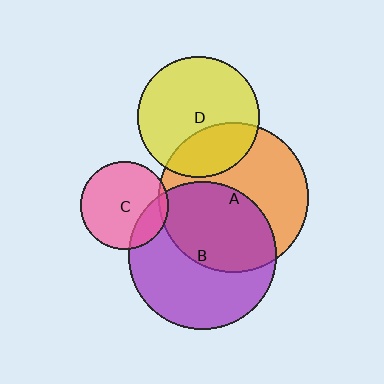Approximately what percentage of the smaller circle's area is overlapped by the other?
Approximately 20%.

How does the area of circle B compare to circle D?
Approximately 1.5 times.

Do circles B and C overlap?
Yes.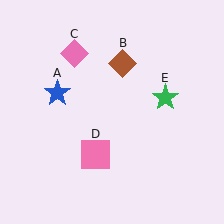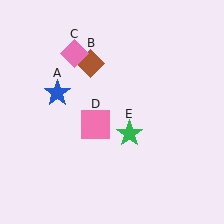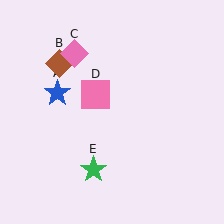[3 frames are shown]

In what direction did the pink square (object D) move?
The pink square (object D) moved up.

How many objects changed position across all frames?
3 objects changed position: brown diamond (object B), pink square (object D), green star (object E).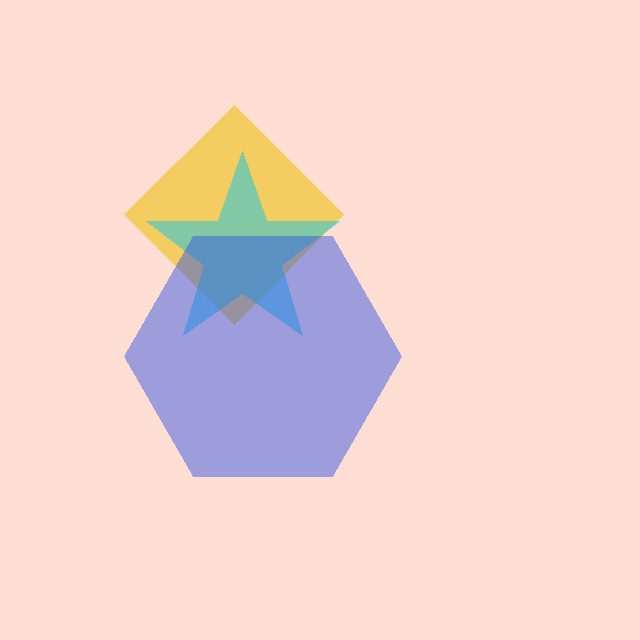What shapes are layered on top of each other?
The layered shapes are: a yellow diamond, a cyan star, a blue hexagon.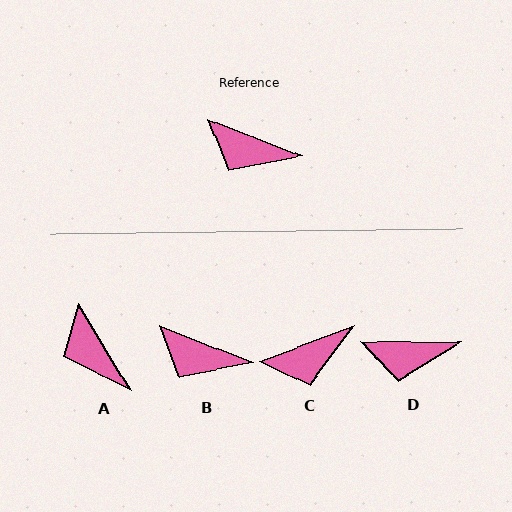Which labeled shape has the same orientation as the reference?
B.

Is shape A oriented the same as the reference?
No, it is off by about 37 degrees.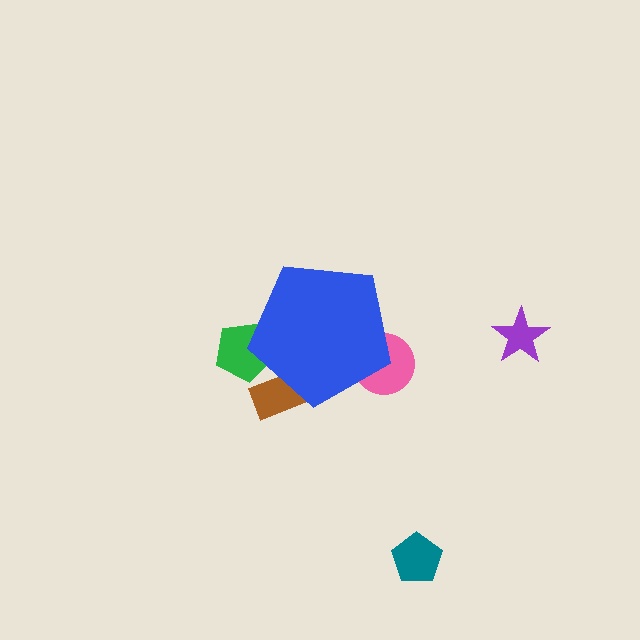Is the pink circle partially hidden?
Yes, the pink circle is partially hidden behind the blue pentagon.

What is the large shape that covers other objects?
A blue pentagon.